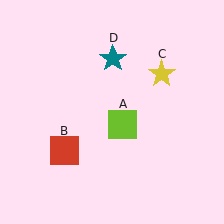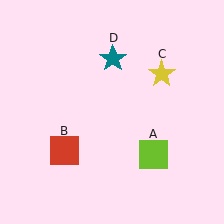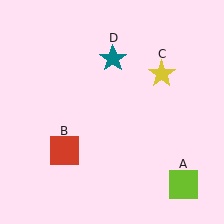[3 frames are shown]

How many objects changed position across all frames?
1 object changed position: lime square (object A).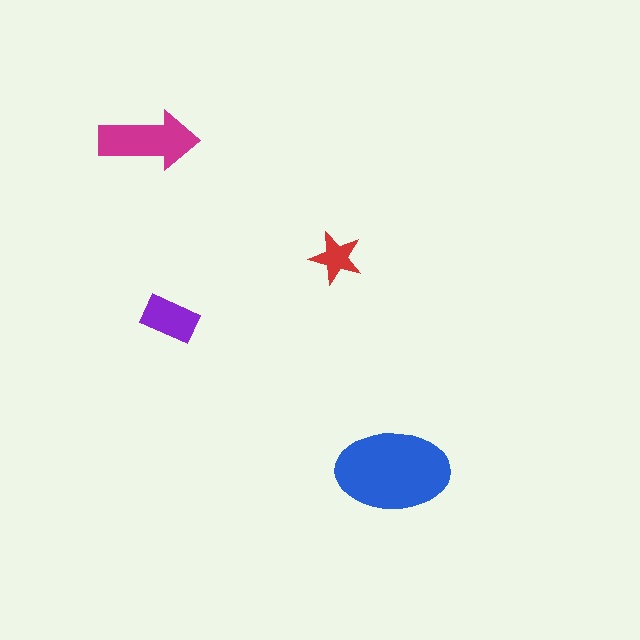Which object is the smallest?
The red star.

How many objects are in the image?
There are 4 objects in the image.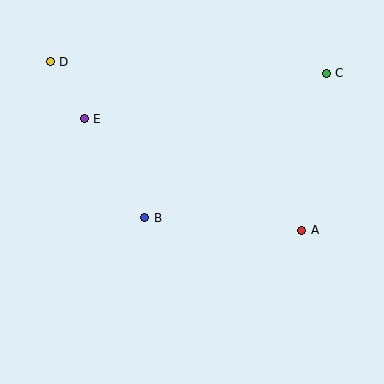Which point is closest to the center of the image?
Point B at (145, 218) is closest to the center.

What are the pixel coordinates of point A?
Point A is at (302, 230).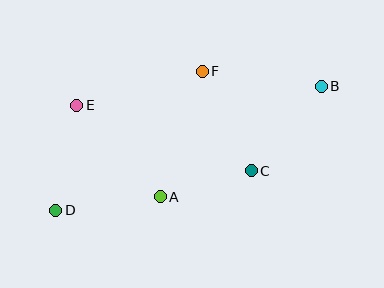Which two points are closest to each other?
Points A and C are closest to each other.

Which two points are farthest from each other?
Points B and D are farthest from each other.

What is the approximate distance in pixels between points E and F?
The distance between E and F is approximately 130 pixels.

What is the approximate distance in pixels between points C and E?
The distance between C and E is approximately 186 pixels.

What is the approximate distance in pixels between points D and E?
The distance between D and E is approximately 107 pixels.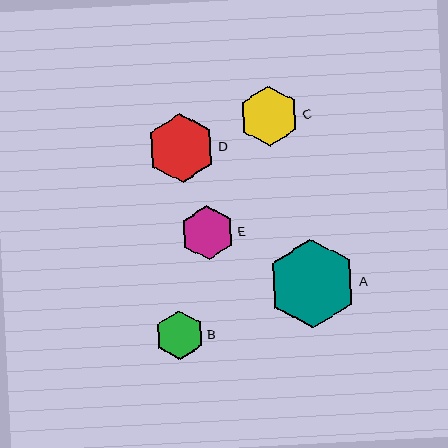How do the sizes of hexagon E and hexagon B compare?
Hexagon E and hexagon B are approximately the same size.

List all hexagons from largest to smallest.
From largest to smallest: A, D, C, E, B.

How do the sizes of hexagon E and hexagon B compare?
Hexagon E and hexagon B are approximately the same size.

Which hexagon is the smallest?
Hexagon B is the smallest with a size of approximately 49 pixels.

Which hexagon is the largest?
Hexagon A is the largest with a size of approximately 89 pixels.